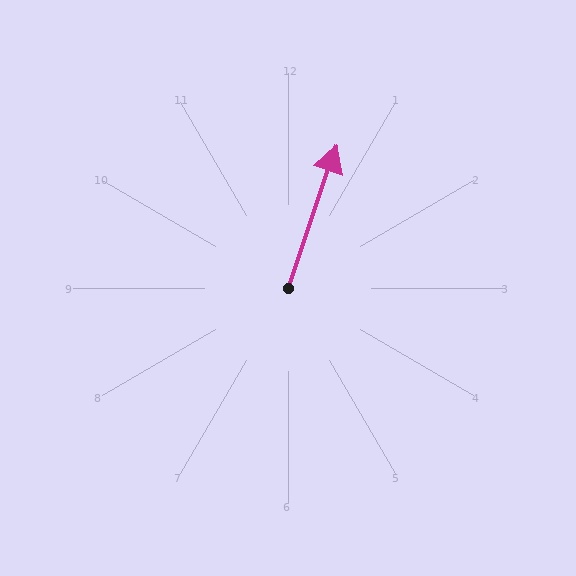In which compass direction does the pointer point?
North.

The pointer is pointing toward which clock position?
Roughly 1 o'clock.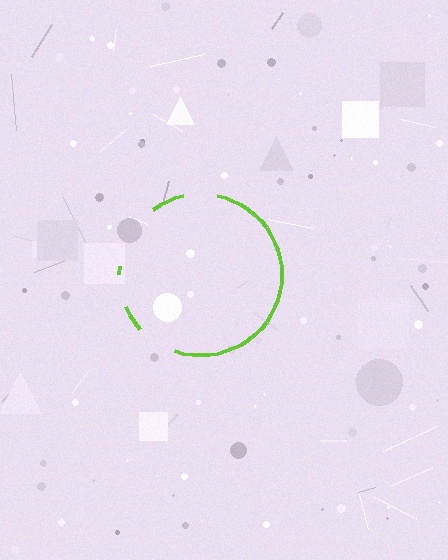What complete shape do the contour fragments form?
The contour fragments form a circle.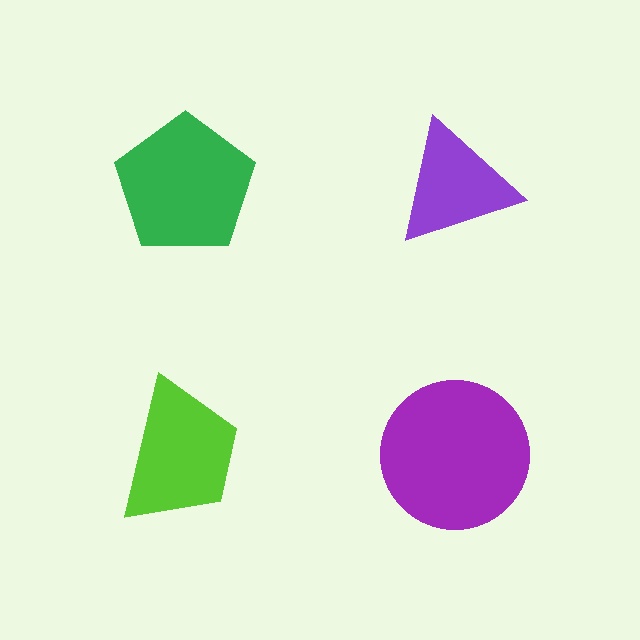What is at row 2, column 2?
A purple circle.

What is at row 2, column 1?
A lime trapezoid.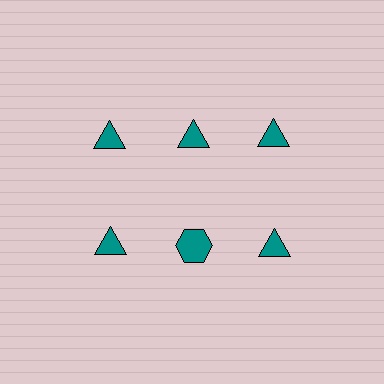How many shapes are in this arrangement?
There are 6 shapes arranged in a grid pattern.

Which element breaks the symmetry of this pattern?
The teal hexagon in the second row, second from left column breaks the symmetry. All other shapes are teal triangles.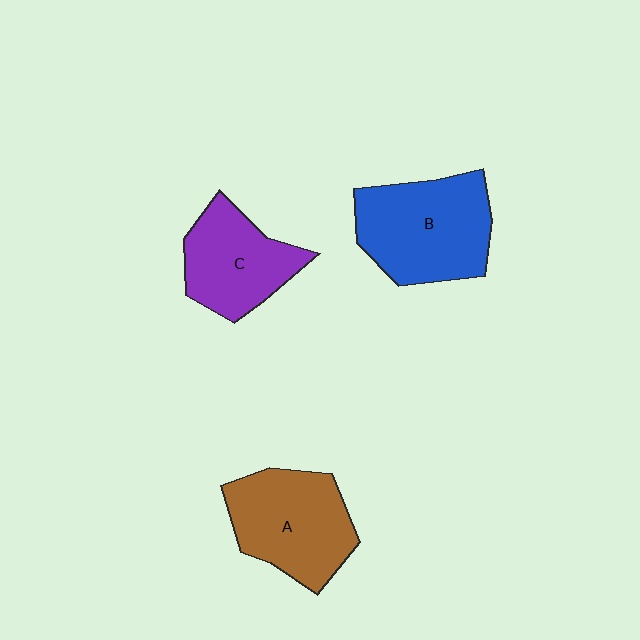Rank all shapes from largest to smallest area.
From largest to smallest: B (blue), A (brown), C (purple).